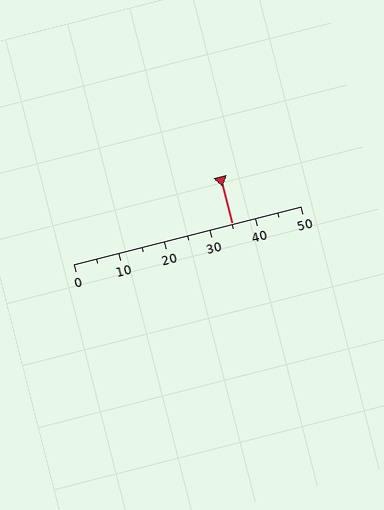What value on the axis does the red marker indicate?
The marker indicates approximately 35.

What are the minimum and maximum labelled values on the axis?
The axis runs from 0 to 50.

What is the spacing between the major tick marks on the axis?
The major ticks are spaced 10 apart.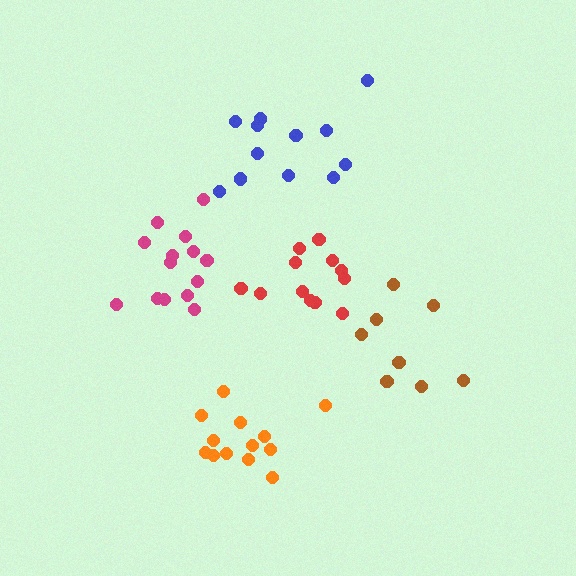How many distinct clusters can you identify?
There are 5 distinct clusters.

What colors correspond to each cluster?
The clusters are colored: red, magenta, orange, brown, blue.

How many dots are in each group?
Group 1: 12 dots, Group 2: 14 dots, Group 3: 13 dots, Group 4: 8 dots, Group 5: 12 dots (59 total).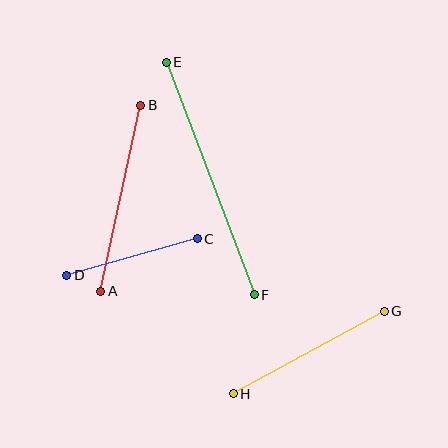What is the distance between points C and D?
The distance is approximately 136 pixels.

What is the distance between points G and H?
The distance is approximately 172 pixels.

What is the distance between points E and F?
The distance is approximately 248 pixels.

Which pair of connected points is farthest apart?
Points E and F are farthest apart.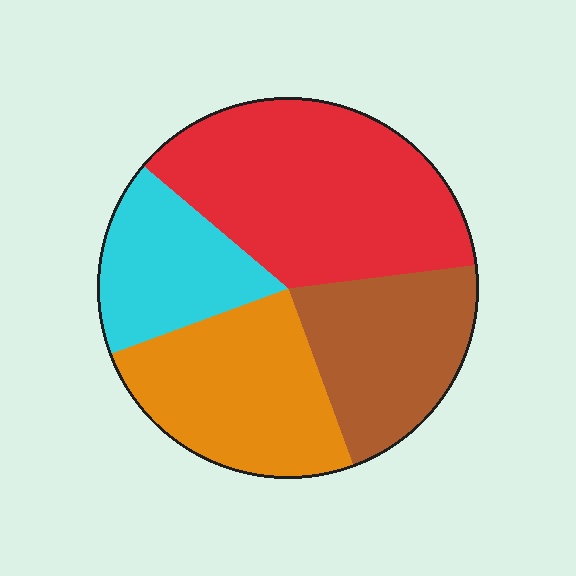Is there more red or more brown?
Red.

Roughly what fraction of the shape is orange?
Orange takes up about one quarter (1/4) of the shape.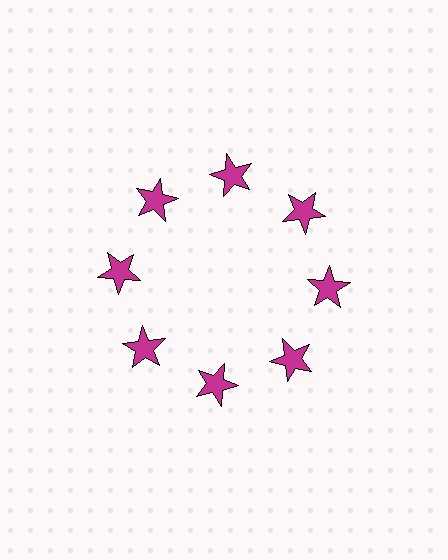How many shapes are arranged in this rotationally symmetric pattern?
There are 8 shapes, arranged in 8 groups of 1.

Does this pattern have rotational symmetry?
Yes, this pattern has 8-fold rotational symmetry. It looks the same after rotating 45 degrees around the center.